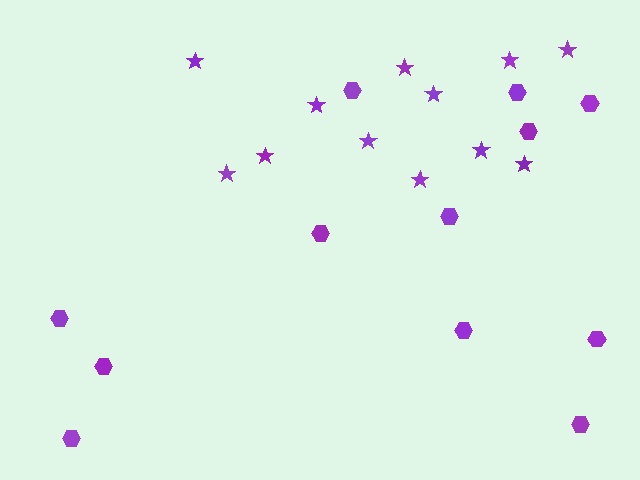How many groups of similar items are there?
There are 2 groups: one group of stars (12) and one group of hexagons (12).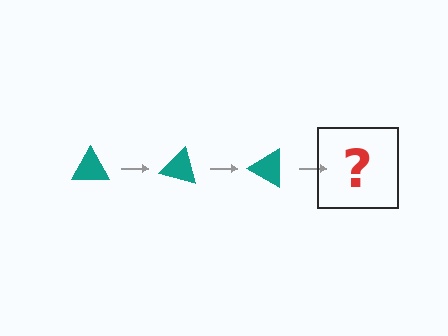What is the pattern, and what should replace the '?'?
The pattern is that the triangle rotates 15 degrees each step. The '?' should be a teal triangle rotated 45 degrees.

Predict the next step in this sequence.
The next step is a teal triangle rotated 45 degrees.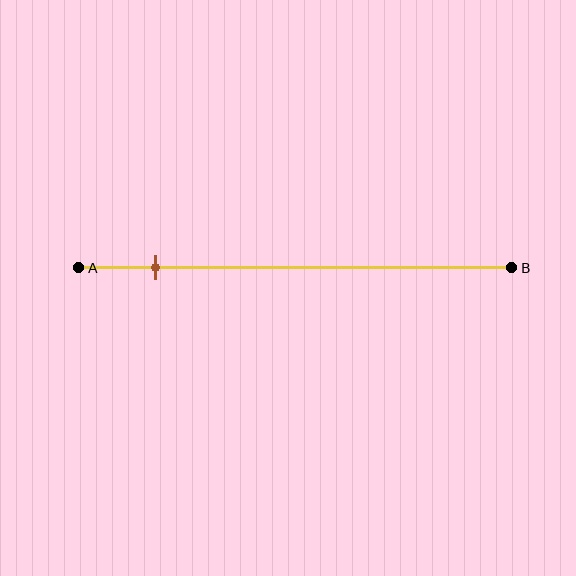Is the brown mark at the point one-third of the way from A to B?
No, the mark is at about 20% from A, not at the 33% one-third point.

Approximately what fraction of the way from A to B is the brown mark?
The brown mark is approximately 20% of the way from A to B.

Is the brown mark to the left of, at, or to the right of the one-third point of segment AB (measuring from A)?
The brown mark is to the left of the one-third point of segment AB.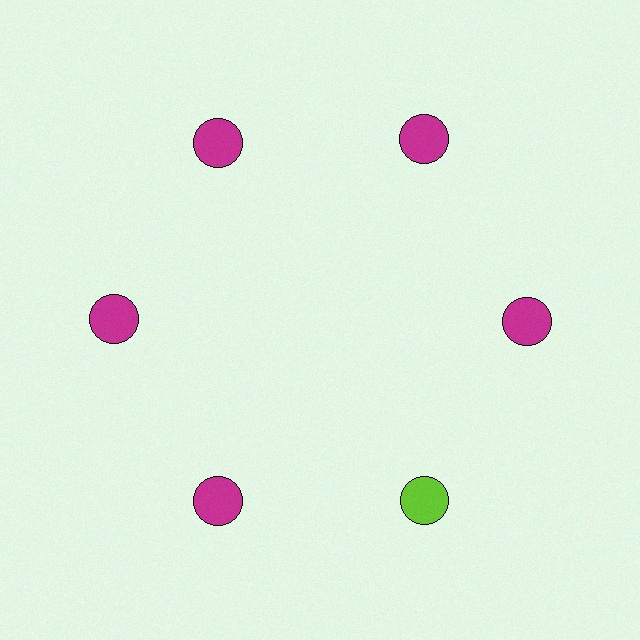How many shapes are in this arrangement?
There are 6 shapes arranged in a ring pattern.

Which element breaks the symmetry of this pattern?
The lime circle at roughly the 5 o'clock position breaks the symmetry. All other shapes are magenta circles.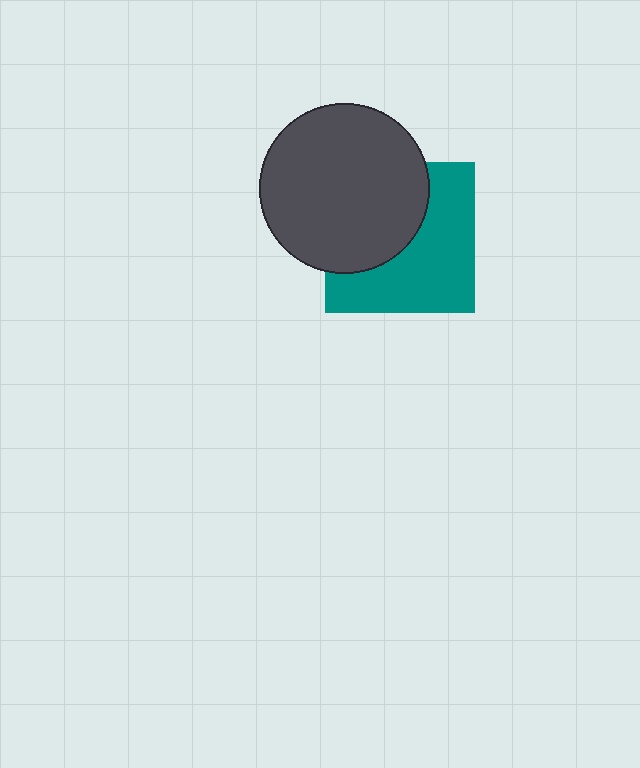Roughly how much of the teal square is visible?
About half of it is visible (roughly 56%).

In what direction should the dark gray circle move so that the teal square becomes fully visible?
The dark gray circle should move toward the upper-left. That is the shortest direction to clear the overlap and leave the teal square fully visible.